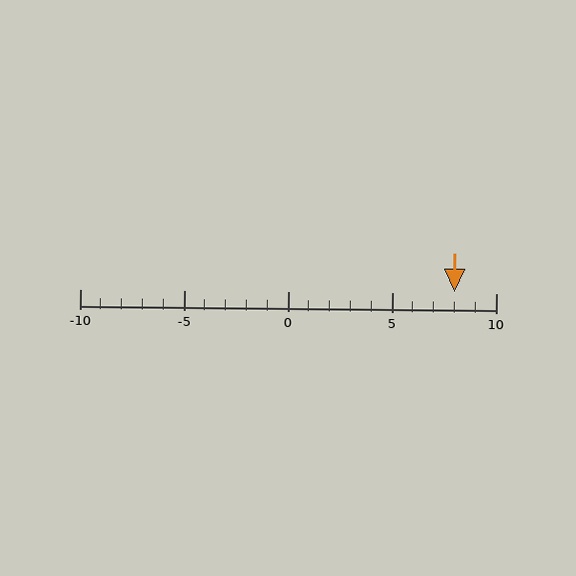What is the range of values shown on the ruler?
The ruler shows values from -10 to 10.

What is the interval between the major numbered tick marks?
The major tick marks are spaced 5 units apart.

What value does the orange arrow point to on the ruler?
The orange arrow points to approximately 8.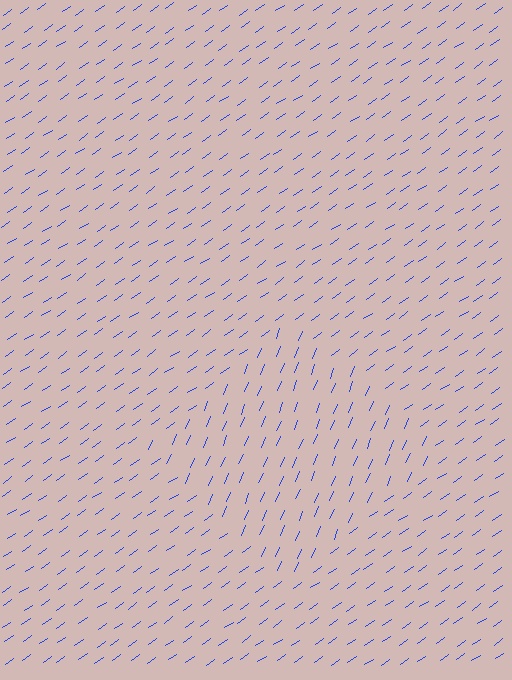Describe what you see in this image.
The image is filled with small blue line segments. A diamond region in the image has lines oriented differently from the surrounding lines, creating a visible texture boundary.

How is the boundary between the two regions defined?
The boundary is defined purely by a change in line orientation (approximately 32 degrees difference). All lines are the same color and thickness.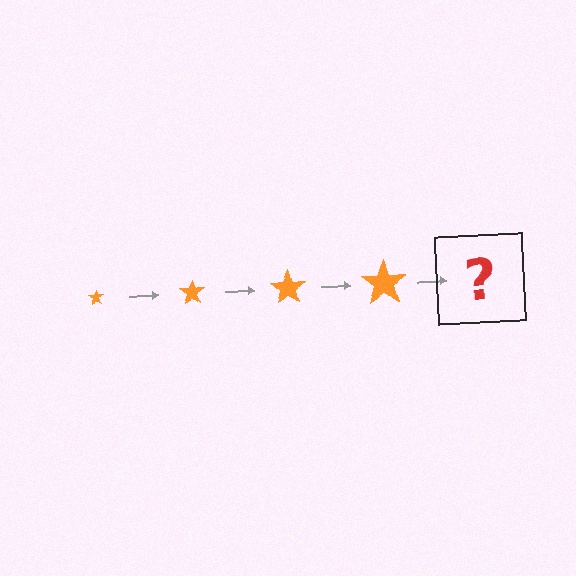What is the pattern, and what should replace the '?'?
The pattern is that the star gets progressively larger each step. The '?' should be an orange star, larger than the previous one.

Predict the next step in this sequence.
The next step is an orange star, larger than the previous one.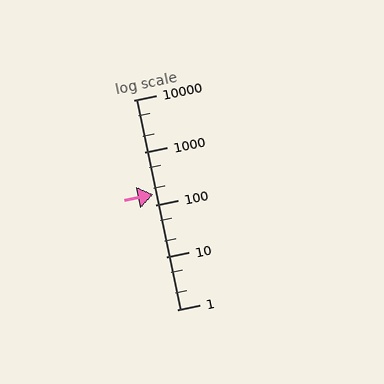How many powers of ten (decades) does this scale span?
The scale spans 4 decades, from 1 to 10000.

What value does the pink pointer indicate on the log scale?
The pointer indicates approximately 160.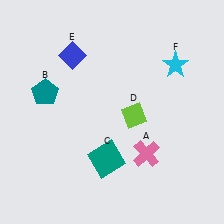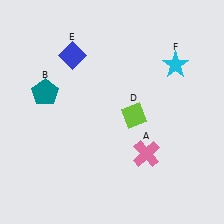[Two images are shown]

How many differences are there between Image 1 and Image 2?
There is 1 difference between the two images.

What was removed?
The teal square (C) was removed in Image 2.